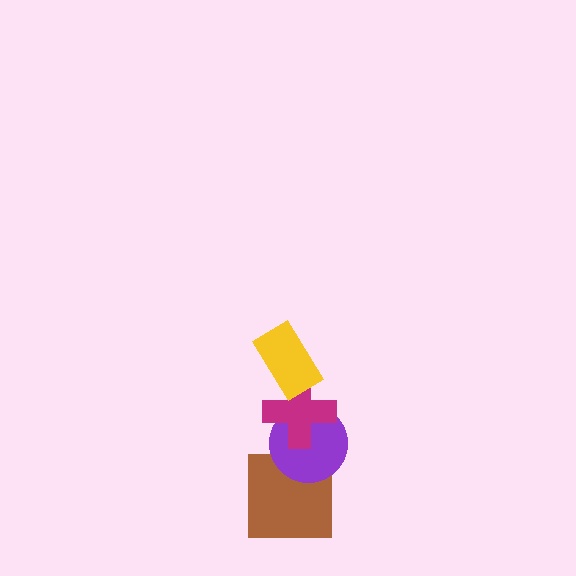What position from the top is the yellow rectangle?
The yellow rectangle is 1st from the top.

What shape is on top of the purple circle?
The magenta cross is on top of the purple circle.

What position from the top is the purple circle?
The purple circle is 3rd from the top.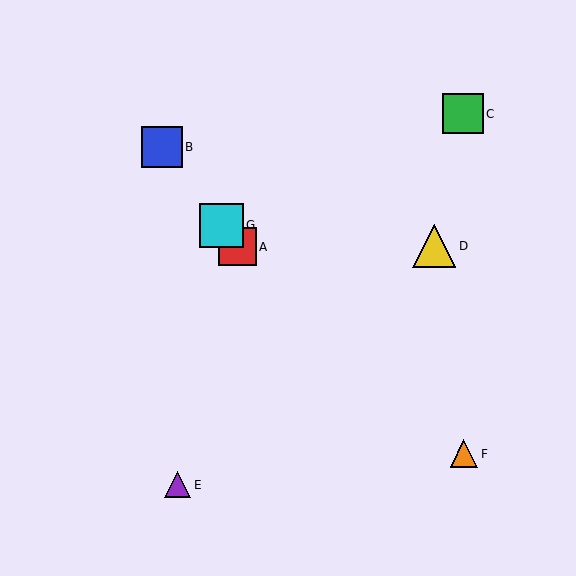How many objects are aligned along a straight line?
3 objects (A, B, G) are aligned along a straight line.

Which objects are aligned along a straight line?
Objects A, B, G are aligned along a straight line.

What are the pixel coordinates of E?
Object E is at (178, 485).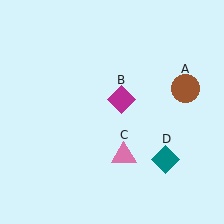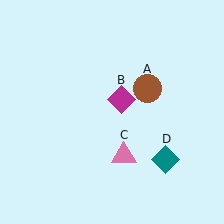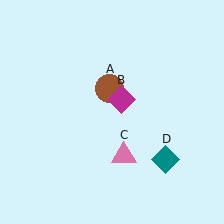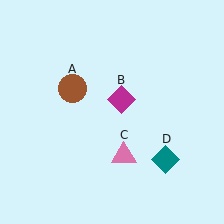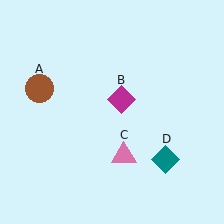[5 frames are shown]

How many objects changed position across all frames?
1 object changed position: brown circle (object A).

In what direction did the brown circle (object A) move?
The brown circle (object A) moved left.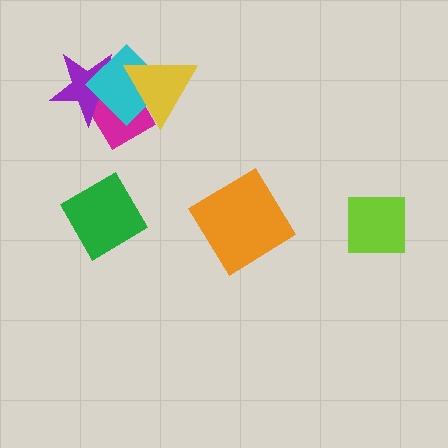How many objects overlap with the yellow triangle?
3 objects overlap with the yellow triangle.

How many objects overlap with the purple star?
3 objects overlap with the purple star.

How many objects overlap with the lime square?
0 objects overlap with the lime square.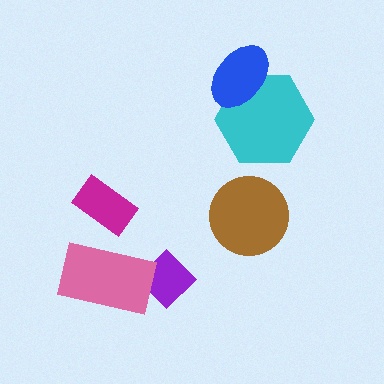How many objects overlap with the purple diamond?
1 object overlaps with the purple diamond.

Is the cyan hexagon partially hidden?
Yes, it is partially covered by another shape.